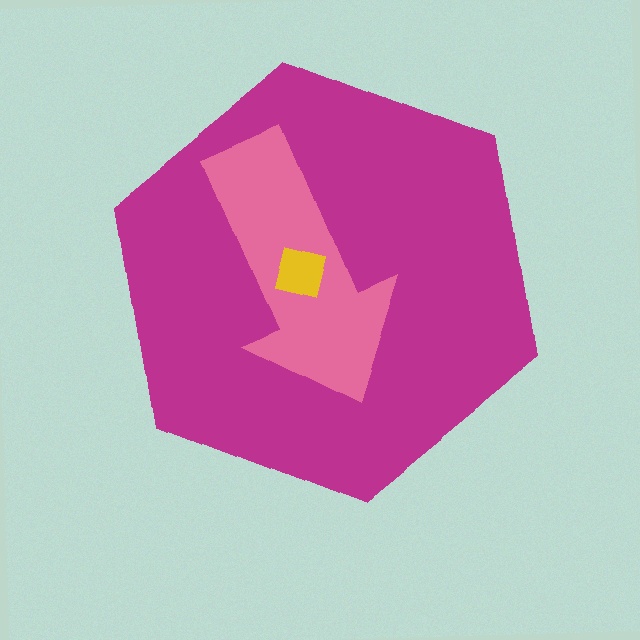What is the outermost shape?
The magenta hexagon.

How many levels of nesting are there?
3.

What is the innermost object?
The yellow square.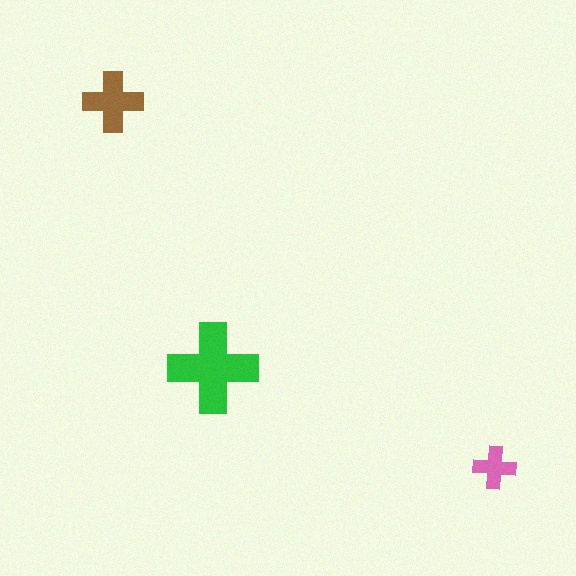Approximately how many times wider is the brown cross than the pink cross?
About 1.5 times wider.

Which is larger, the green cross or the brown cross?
The green one.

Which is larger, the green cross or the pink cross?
The green one.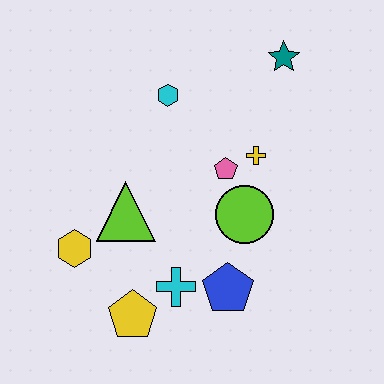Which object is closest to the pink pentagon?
The yellow cross is closest to the pink pentagon.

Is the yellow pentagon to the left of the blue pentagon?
Yes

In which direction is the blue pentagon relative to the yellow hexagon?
The blue pentagon is to the right of the yellow hexagon.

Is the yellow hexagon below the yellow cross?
Yes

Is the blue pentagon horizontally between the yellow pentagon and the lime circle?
Yes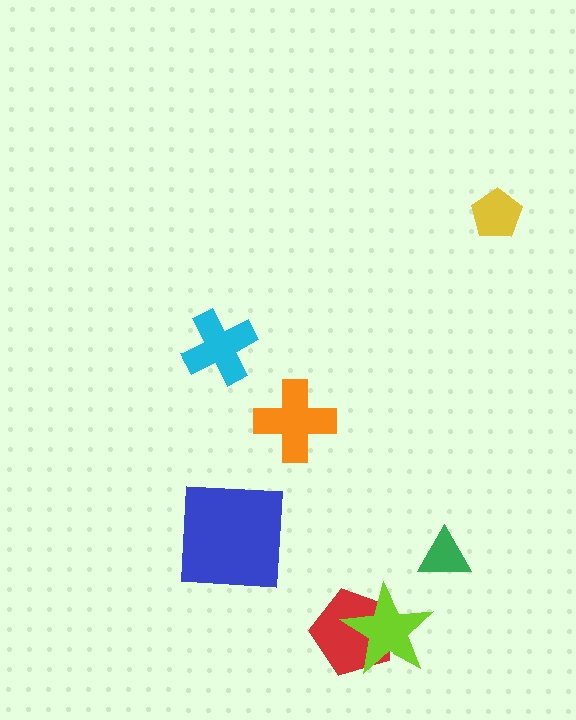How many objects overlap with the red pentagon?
1 object overlaps with the red pentagon.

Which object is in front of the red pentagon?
The lime star is in front of the red pentagon.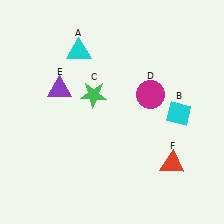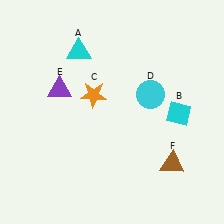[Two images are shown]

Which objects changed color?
C changed from green to orange. D changed from magenta to cyan. F changed from red to brown.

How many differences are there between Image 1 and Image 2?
There are 3 differences between the two images.